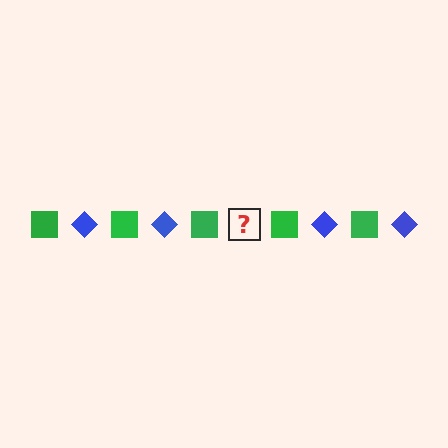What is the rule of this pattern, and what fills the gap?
The rule is that the pattern alternates between green square and blue diamond. The gap should be filled with a blue diamond.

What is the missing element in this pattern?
The missing element is a blue diamond.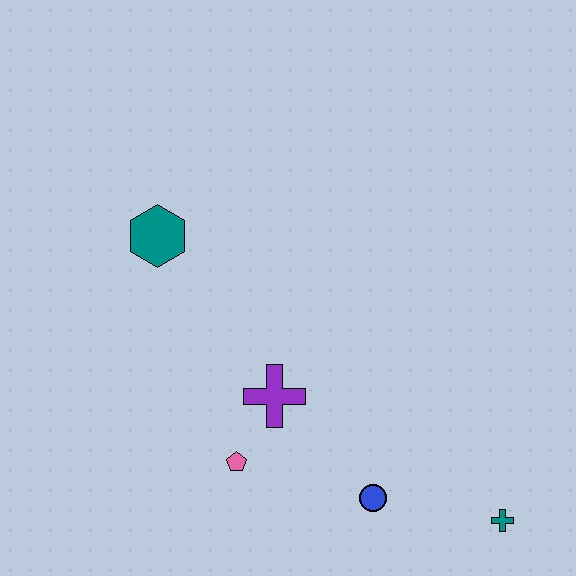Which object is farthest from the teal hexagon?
The teal cross is farthest from the teal hexagon.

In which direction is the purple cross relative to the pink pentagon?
The purple cross is above the pink pentagon.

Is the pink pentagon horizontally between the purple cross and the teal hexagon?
Yes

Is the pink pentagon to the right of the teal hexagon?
Yes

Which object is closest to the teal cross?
The blue circle is closest to the teal cross.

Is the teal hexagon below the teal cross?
No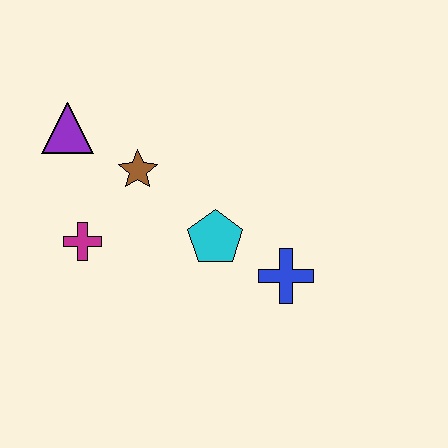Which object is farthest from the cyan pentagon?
The purple triangle is farthest from the cyan pentagon.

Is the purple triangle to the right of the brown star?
No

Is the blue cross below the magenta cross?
Yes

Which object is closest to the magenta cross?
The brown star is closest to the magenta cross.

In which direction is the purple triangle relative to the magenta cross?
The purple triangle is above the magenta cross.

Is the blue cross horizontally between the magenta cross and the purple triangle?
No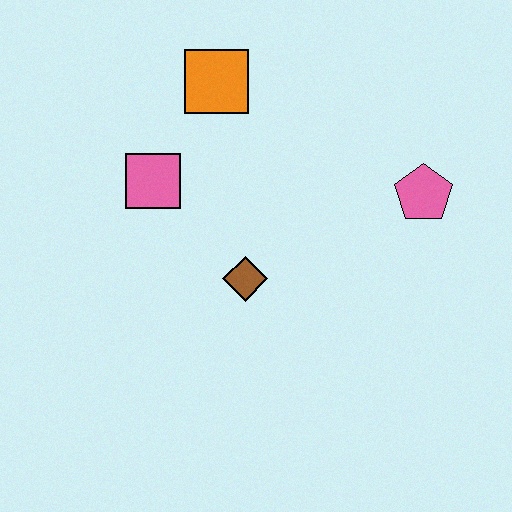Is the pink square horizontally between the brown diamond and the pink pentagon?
No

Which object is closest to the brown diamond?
The pink square is closest to the brown diamond.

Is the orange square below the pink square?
No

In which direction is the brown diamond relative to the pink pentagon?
The brown diamond is to the left of the pink pentagon.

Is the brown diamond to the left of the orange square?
No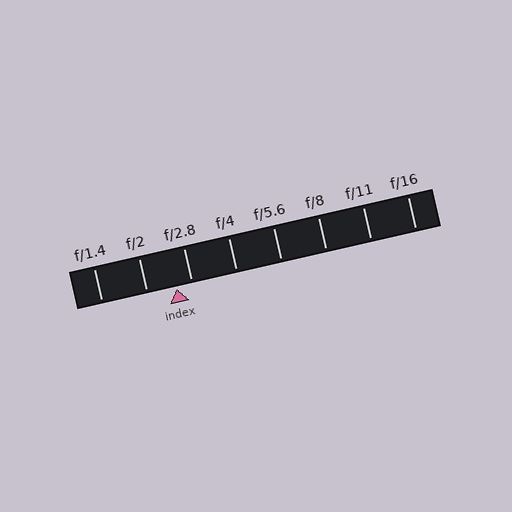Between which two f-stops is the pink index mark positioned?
The index mark is between f/2 and f/2.8.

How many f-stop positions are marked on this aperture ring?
There are 8 f-stop positions marked.